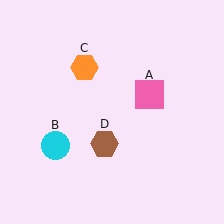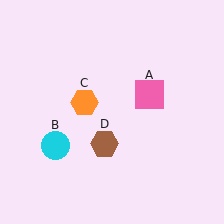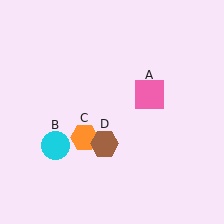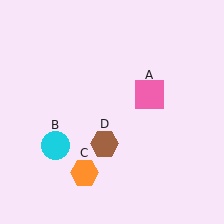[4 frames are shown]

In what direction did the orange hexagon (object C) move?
The orange hexagon (object C) moved down.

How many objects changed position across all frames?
1 object changed position: orange hexagon (object C).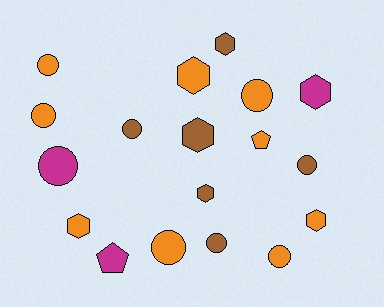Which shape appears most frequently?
Circle, with 9 objects.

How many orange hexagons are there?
There are 3 orange hexagons.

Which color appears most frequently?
Orange, with 9 objects.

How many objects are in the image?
There are 18 objects.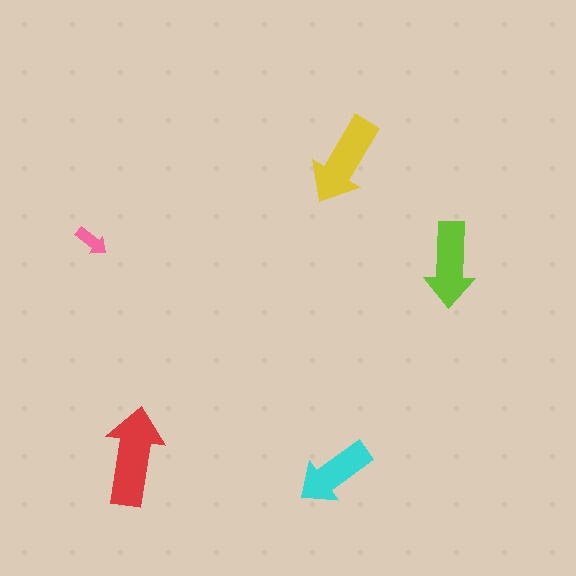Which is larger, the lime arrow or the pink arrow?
The lime one.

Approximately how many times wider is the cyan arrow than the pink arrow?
About 2.5 times wider.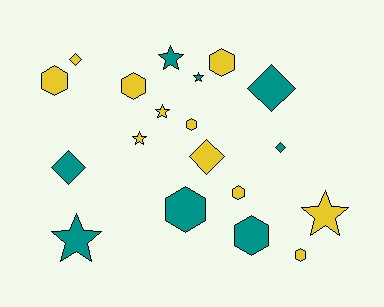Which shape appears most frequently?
Hexagon, with 8 objects.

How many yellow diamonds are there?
There are 2 yellow diamonds.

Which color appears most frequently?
Yellow, with 11 objects.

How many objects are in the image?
There are 19 objects.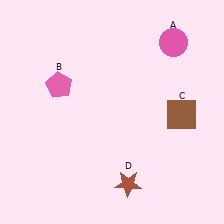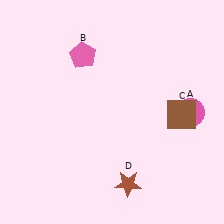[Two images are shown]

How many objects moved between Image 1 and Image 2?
2 objects moved between the two images.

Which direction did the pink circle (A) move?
The pink circle (A) moved down.